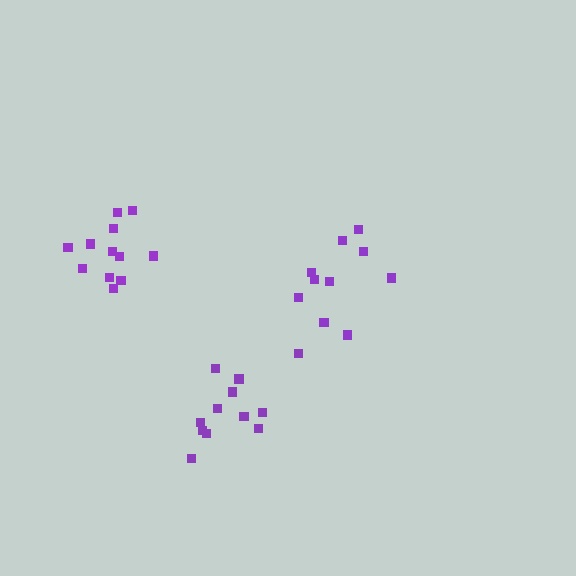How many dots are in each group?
Group 1: 10 dots, Group 2: 12 dots, Group 3: 12 dots (34 total).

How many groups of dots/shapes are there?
There are 3 groups.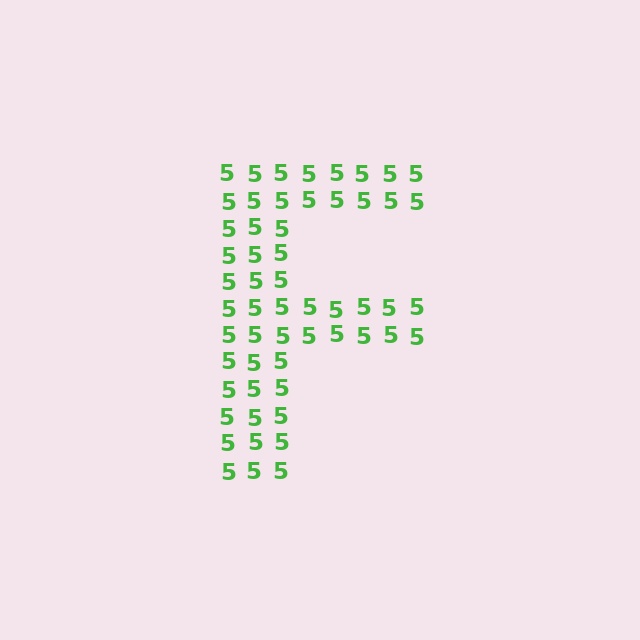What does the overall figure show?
The overall figure shows the letter F.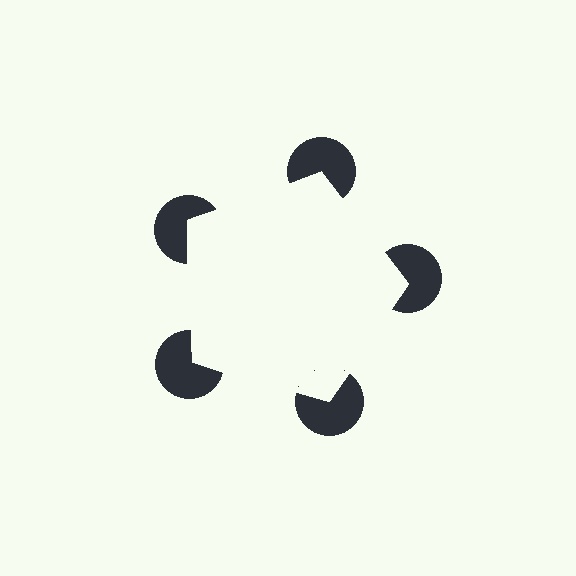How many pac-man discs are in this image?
There are 5 — one at each vertex of the illusory pentagon.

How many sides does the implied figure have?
5 sides.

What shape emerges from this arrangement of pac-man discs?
An illusory pentagon — its edges are inferred from the aligned wedge cuts in the pac-man discs, not physically drawn.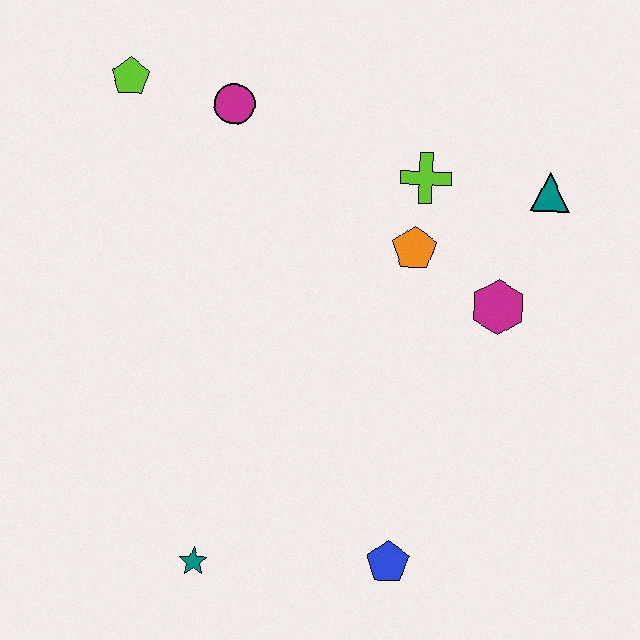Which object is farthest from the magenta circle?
The blue pentagon is farthest from the magenta circle.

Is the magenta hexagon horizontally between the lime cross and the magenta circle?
No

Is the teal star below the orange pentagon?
Yes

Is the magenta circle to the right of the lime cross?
No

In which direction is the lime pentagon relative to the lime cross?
The lime pentagon is to the left of the lime cross.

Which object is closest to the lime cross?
The orange pentagon is closest to the lime cross.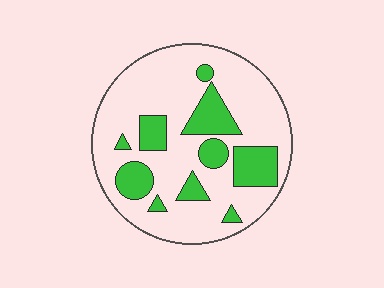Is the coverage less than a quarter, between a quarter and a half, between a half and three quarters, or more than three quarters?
Less than a quarter.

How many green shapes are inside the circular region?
10.